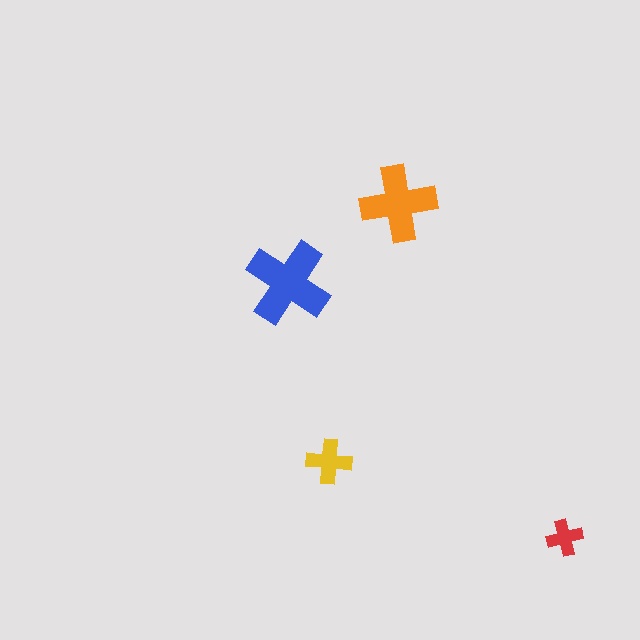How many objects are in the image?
There are 4 objects in the image.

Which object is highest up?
The orange cross is topmost.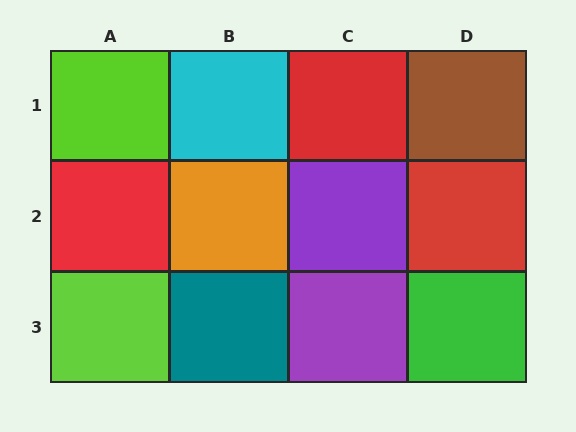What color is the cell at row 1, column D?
Brown.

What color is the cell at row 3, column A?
Lime.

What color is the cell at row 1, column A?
Lime.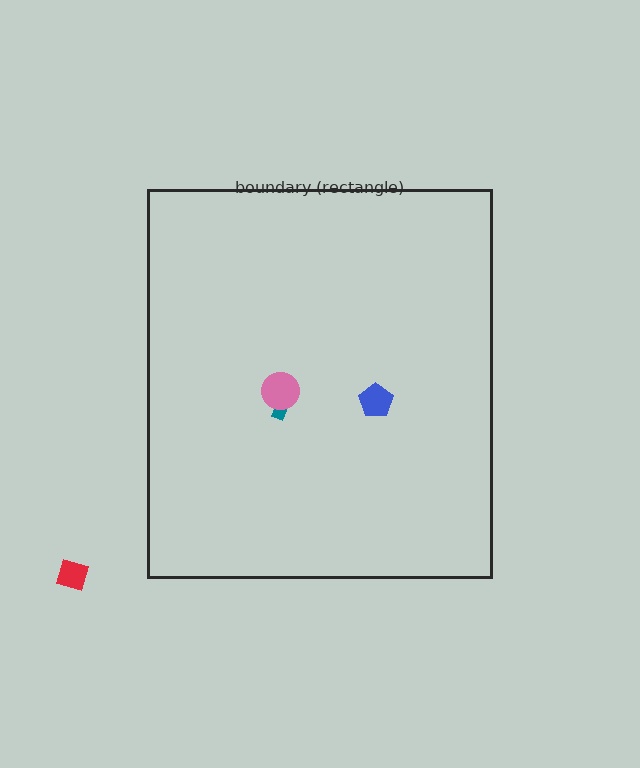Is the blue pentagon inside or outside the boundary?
Inside.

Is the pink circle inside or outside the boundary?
Inside.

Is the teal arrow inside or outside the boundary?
Inside.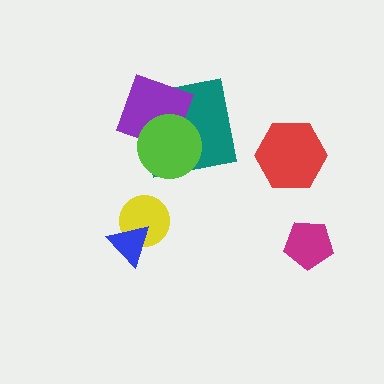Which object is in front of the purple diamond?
The lime circle is in front of the purple diamond.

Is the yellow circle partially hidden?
Yes, it is partially covered by another shape.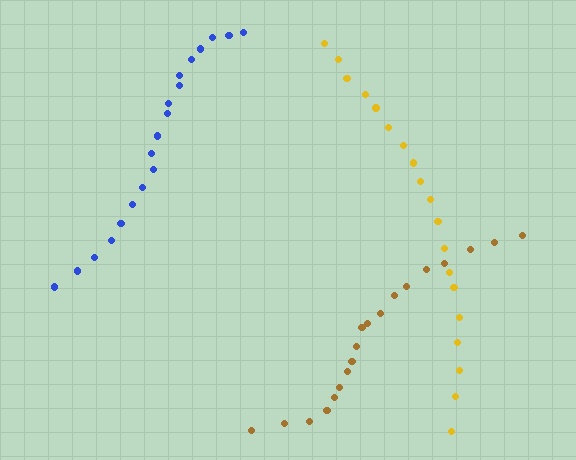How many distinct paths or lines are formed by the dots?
There are 3 distinct paths.